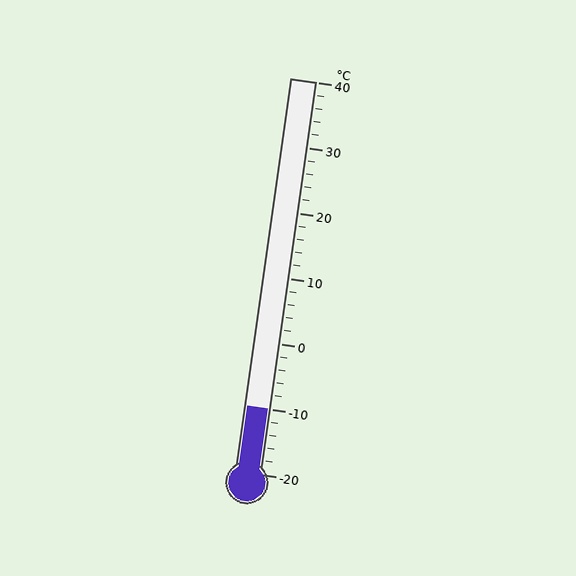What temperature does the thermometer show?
The thermometer shows approximately -10°C.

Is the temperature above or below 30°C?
The temperature is below 30°C.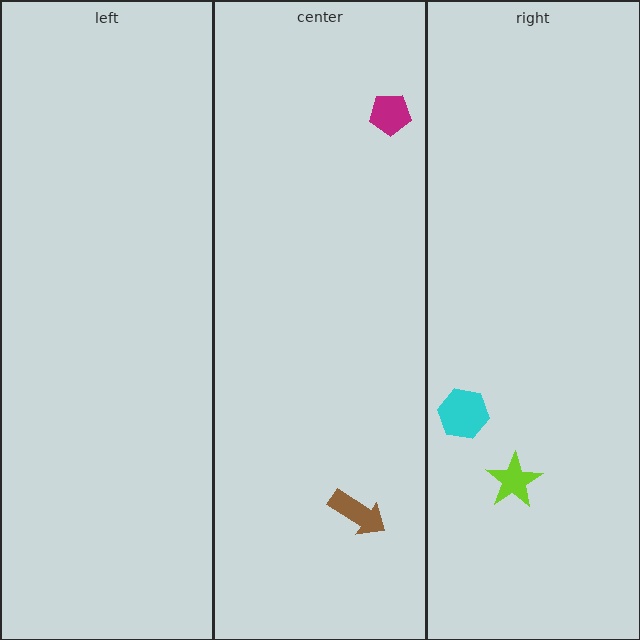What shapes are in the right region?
The cyan hexagon, the lime star.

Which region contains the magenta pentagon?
The center region.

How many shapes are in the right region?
2.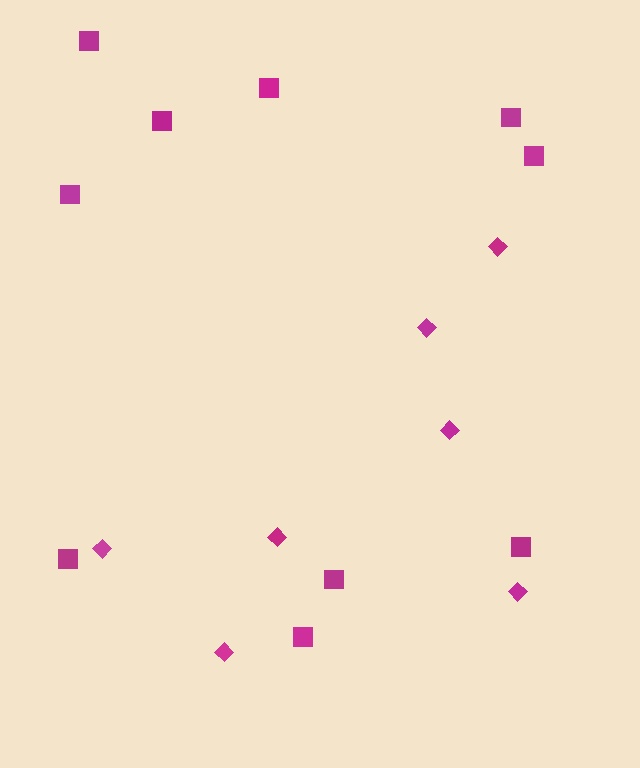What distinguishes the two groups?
There are 2 groups: one group of diamonds (7) and one group of squares (10).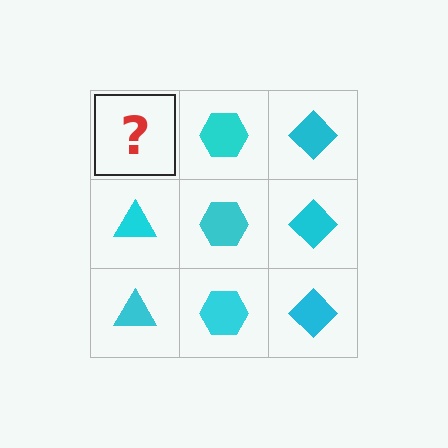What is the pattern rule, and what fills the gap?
The rule is that each column has a consistent shape. The gap should be filled with a cyan triangle.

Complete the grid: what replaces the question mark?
The question mark should be replaced with a cyan triangle.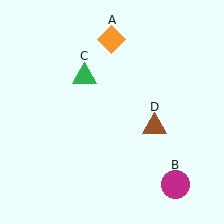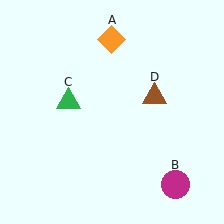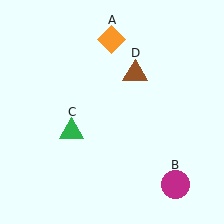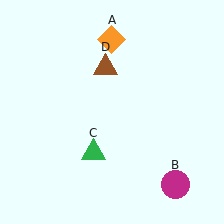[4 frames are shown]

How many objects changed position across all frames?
2 objects changed position: green triangle (object C), brown triangle (object D).